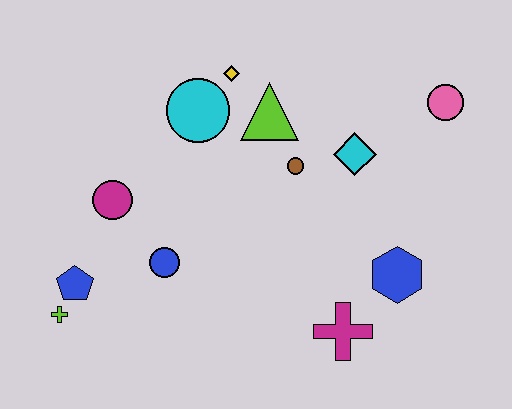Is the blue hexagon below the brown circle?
Yes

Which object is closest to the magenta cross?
The blue hexagon is closest to the magenta cross.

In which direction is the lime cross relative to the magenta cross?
The lime cross is to the left of the magenta cross.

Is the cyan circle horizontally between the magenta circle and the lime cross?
No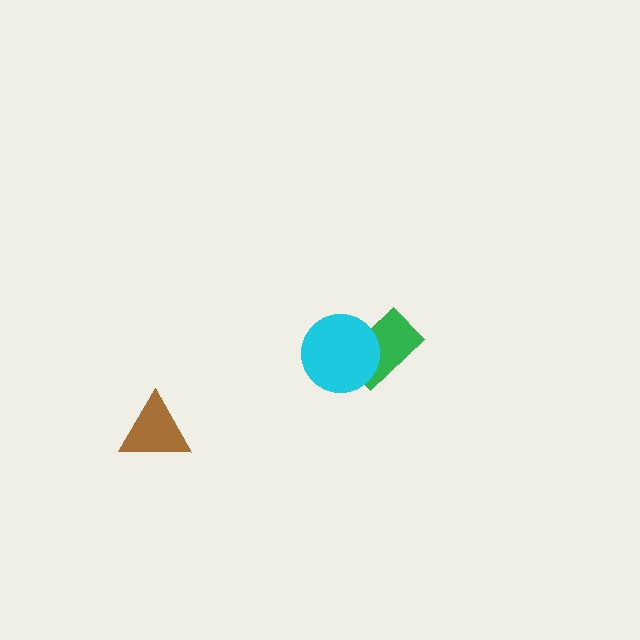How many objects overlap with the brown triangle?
0 objects overlap with the brown triangle.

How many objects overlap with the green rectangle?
1 object overlaps with the green rectangle.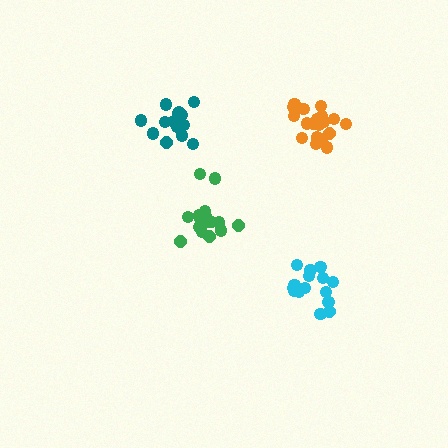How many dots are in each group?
Group 1: 15 dots, Group 2: 19 dots, Group 3: 16 dots, Group 4: 19 dots (69 total).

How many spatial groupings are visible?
There are 4 spatial groupings.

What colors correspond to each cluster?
The clusters are colored: cyan, orange, teal, green.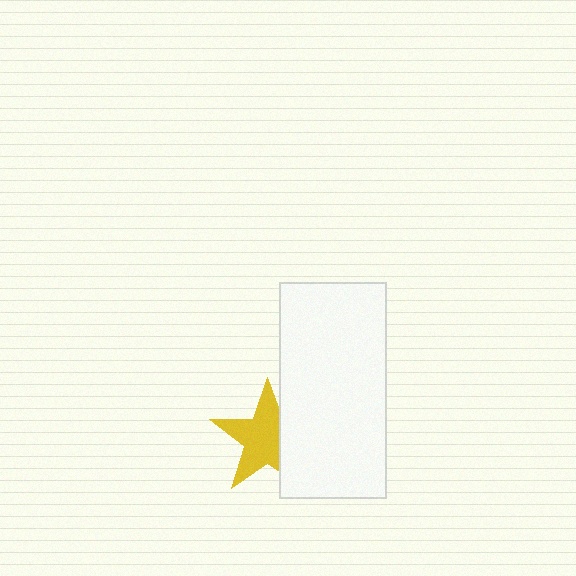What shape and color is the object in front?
The object in front is a white rectangle.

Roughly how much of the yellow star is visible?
Most of it is visible (roughly 69%).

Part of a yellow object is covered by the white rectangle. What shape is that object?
It is a star.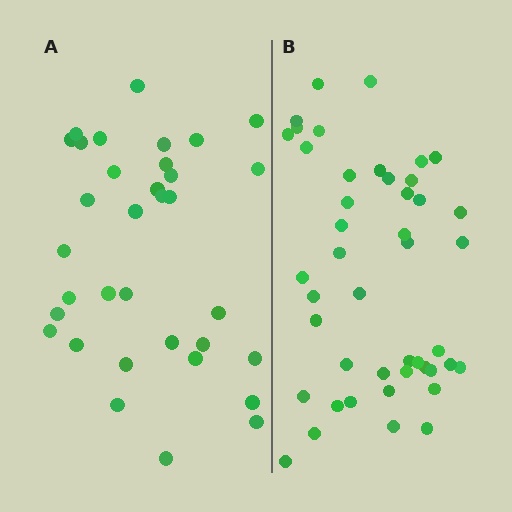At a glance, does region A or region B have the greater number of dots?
Region B (the right region) has more dots.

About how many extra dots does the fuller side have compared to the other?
Region B has roughly 12 or so more dots than region A.